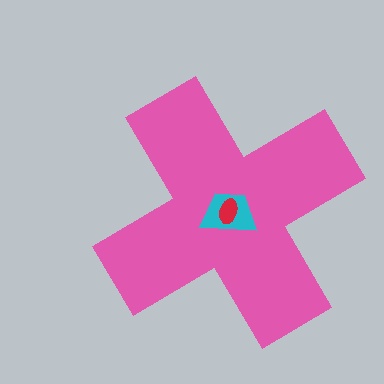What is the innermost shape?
The red ellipse.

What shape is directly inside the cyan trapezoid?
The red ellipse.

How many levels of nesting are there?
3.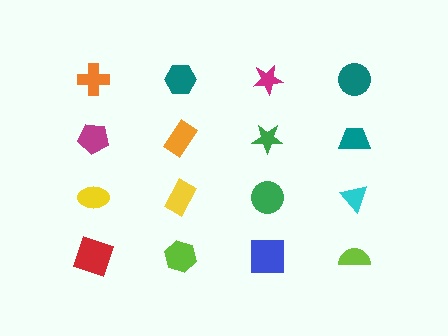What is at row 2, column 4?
A teal trapezoid.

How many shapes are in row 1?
4 shapes.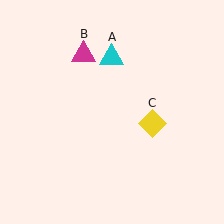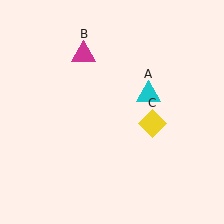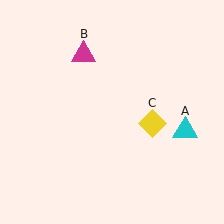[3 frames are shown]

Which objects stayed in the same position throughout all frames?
Magenta triangle (object B) and yellow diamond (object C) remained stationary.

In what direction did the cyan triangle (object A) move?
The cyan triangle (object A) moved down and to the right.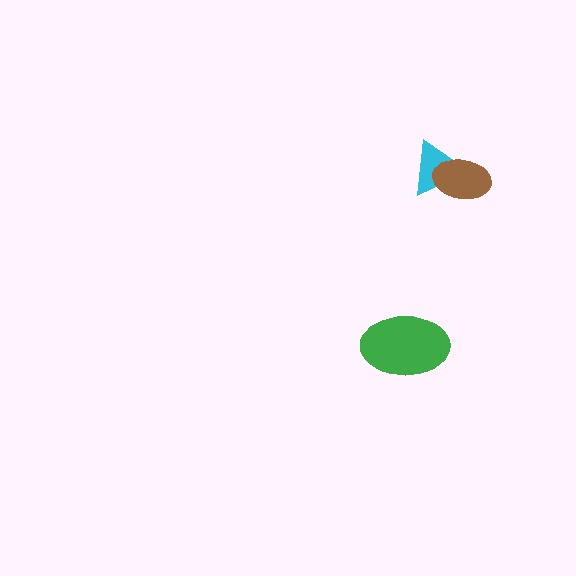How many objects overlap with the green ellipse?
0 objects overlap with the green ellipse.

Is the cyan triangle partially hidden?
Yes, it is partially covered by another shape.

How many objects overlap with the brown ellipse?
1 object overlaps with the brown ellipse.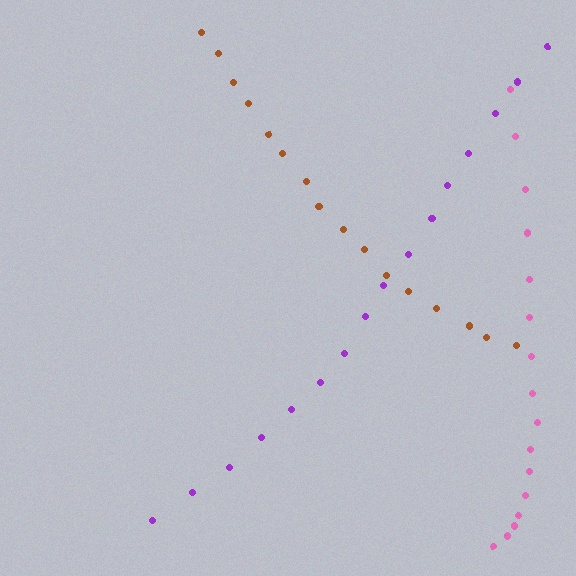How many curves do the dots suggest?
There are 3 distinct paths.